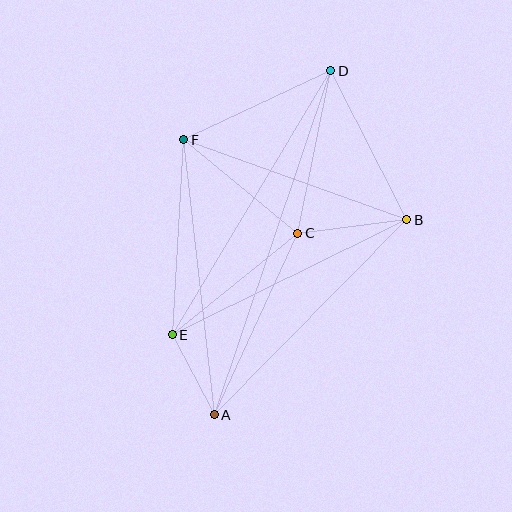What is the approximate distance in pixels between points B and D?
The distance between B and D is approximately 167 pixels.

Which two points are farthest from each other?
Points A and D are farthest from each other.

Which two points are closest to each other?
Points A and E are closest to each other.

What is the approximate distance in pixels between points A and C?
The distance between A and C is approximately 200 pixels.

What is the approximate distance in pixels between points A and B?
The distance between A and B is approximately 274 pixels.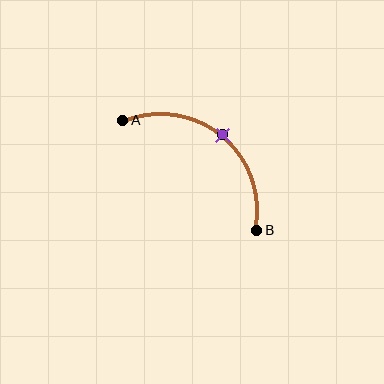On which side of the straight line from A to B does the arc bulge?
The arc bulges above and to the right of the straight line connecting A and B.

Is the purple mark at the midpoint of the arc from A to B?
Yes. The purple mark lies on the arc at equal arc-length from both A and B — it is the arc midpoint.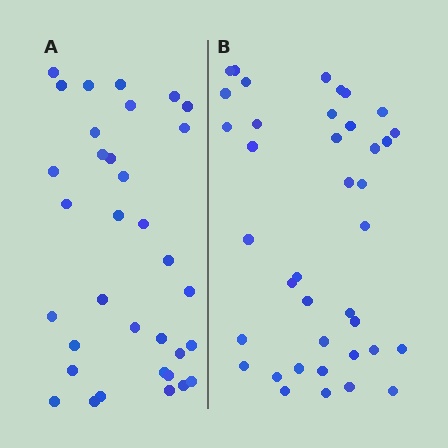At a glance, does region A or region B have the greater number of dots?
Region B (the right region) has more dots.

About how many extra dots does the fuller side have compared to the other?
Region B has about 5 more dots than region A.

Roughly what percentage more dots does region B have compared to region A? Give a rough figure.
About 15% more.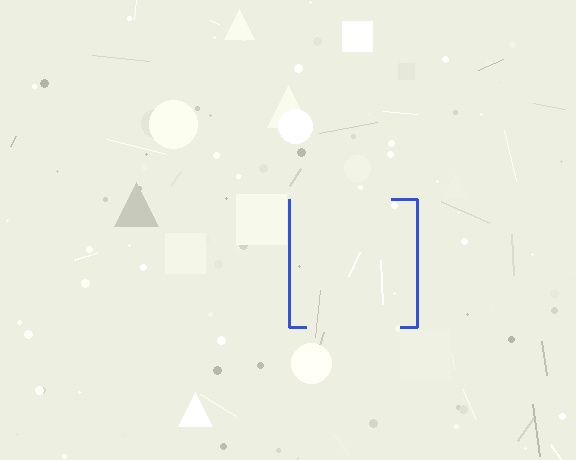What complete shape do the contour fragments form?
The contour fragments form a square.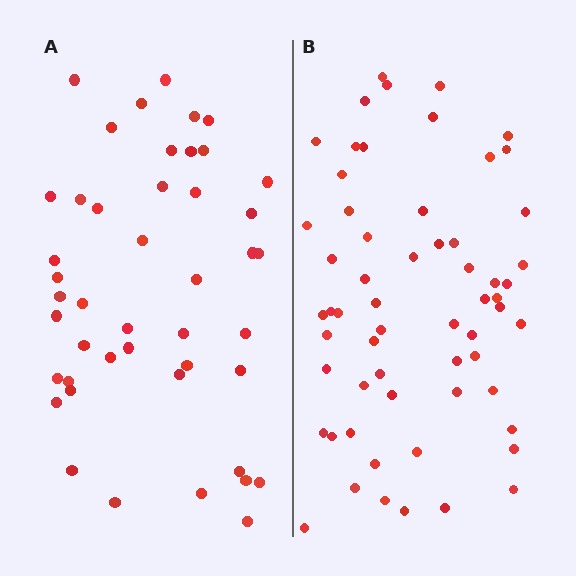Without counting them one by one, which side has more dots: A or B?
Region B (the right region) has more dots.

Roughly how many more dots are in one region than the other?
Region B has approximately 15 more dots than region A.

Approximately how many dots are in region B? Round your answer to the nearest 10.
About 60 dots.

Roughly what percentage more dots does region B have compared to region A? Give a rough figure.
About 35% more.